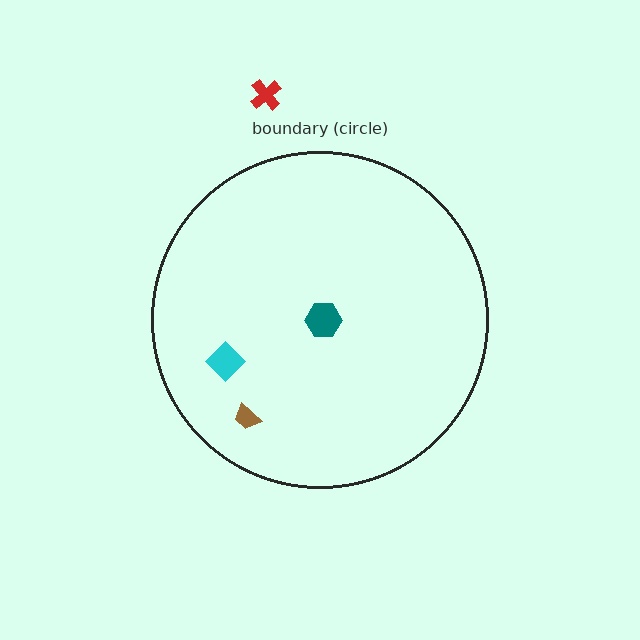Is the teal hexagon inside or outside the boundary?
Inside.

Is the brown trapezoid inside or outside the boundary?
Inside.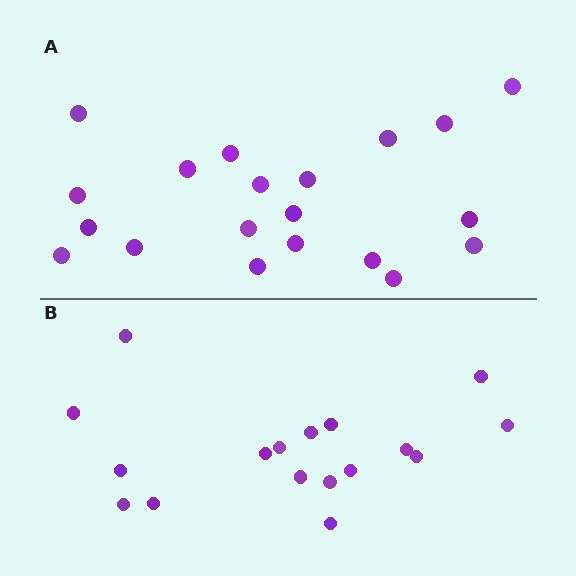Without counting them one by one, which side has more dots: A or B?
Region A (the top region) has more dots.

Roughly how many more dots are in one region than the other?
Region A has just a few more — roughly 2 or 3 more dots than region B.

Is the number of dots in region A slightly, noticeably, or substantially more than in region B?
Region A has only slightly more — the two regions are fairly close. The ratio is roughly 1.2 to 1.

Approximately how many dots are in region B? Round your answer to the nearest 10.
About 20 dots. (The exact count is 17, which rounds to 20.)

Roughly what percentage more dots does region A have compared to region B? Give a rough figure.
About 20% more.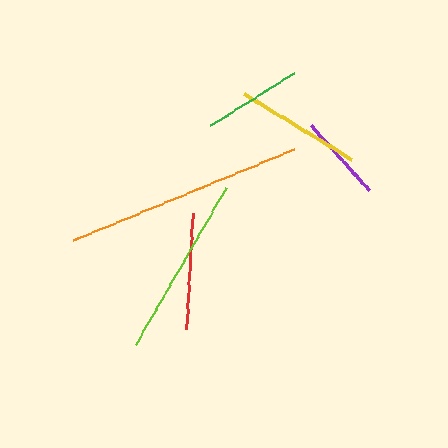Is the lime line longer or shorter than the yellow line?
The lime line is longer than the yellow line.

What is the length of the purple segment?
The purple segment is approximately 86 pixels long.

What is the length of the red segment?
The red segment is approximately 115 pixels long.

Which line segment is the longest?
The orange line is the longest at approximately 239 pixels.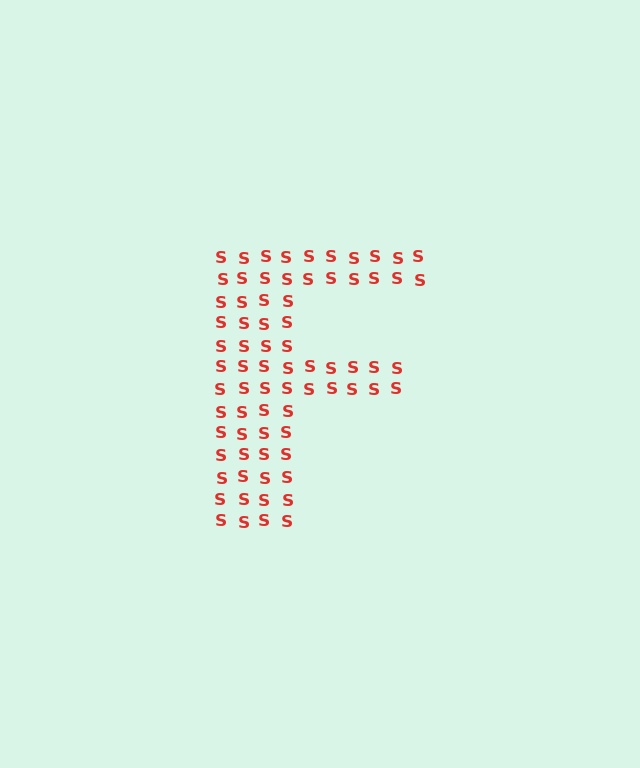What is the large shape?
The large shape is the letter F.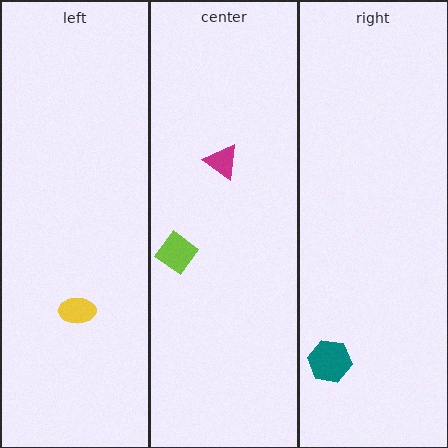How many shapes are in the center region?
2.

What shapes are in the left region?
The yellow ellipse.